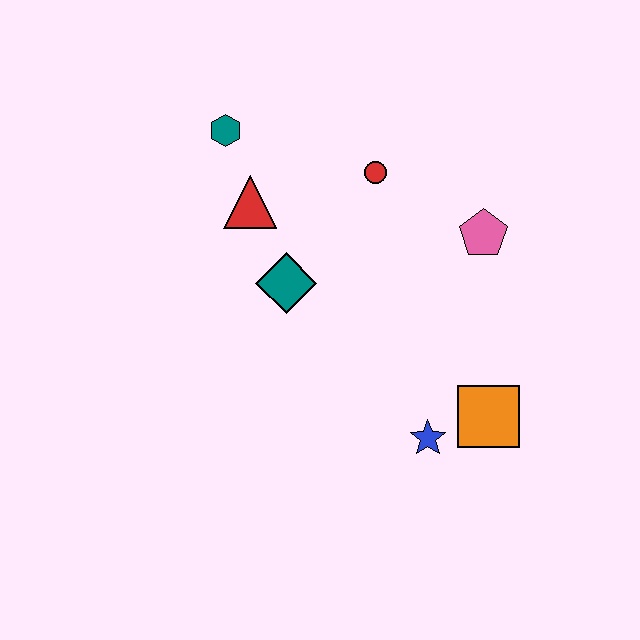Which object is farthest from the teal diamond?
The orange square is farthest from the teal diamond.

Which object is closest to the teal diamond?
The red triangle is closest to the teal diamond.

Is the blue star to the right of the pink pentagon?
No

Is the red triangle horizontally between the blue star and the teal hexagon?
Yes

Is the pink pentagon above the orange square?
Yes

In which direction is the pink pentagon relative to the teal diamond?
The pink pentagon is to the right of the teal diamond.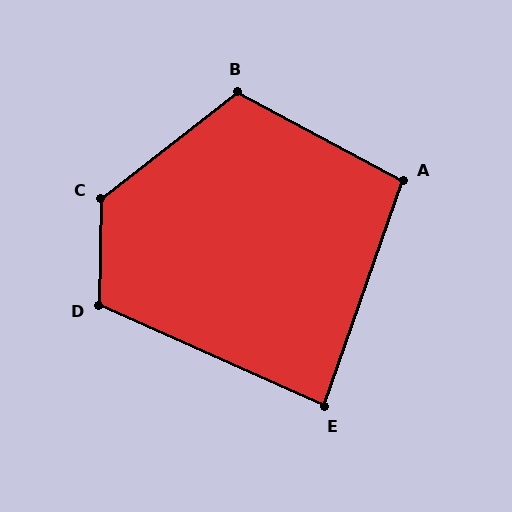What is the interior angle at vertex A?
Approximately 99 degrees (obtuse).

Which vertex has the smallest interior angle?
E, at approximately 85 degrees.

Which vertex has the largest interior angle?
C, at approximately 130 degrees.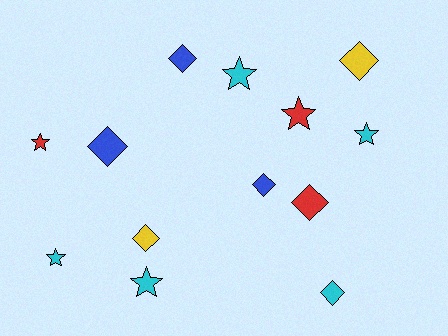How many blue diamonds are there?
There are 3 blue diamonds.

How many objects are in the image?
There are 13 objects.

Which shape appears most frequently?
Diamond, with 7 objects.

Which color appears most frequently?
Cyan, with 5 objects.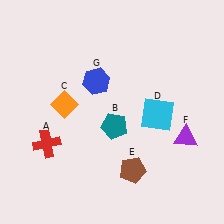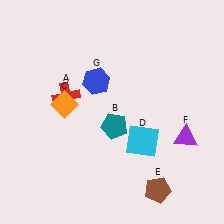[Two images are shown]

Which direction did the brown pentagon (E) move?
The brown pentagon (E) moved right.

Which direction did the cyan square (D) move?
The cyan square (D) moved down.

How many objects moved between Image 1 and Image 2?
3 objects moved between the two images.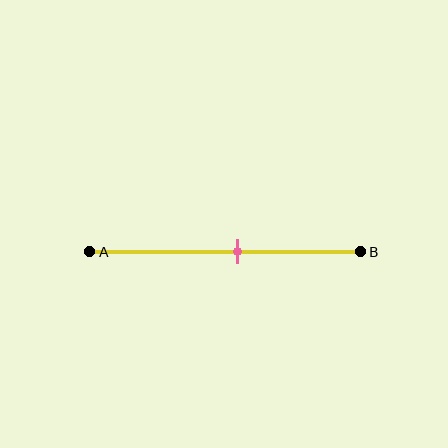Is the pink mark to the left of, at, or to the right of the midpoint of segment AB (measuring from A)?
The pink mark is to the right of the midpoint of segment AB.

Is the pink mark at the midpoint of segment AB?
No, the mark is at about 55% from A, not at the 50% midpoint.